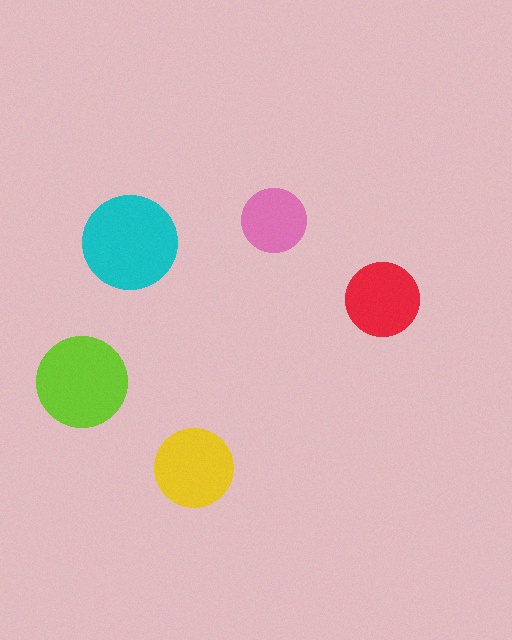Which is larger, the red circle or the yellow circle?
The yellow one.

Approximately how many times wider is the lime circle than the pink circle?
About 1.5 times wider.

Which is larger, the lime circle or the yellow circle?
The lime one.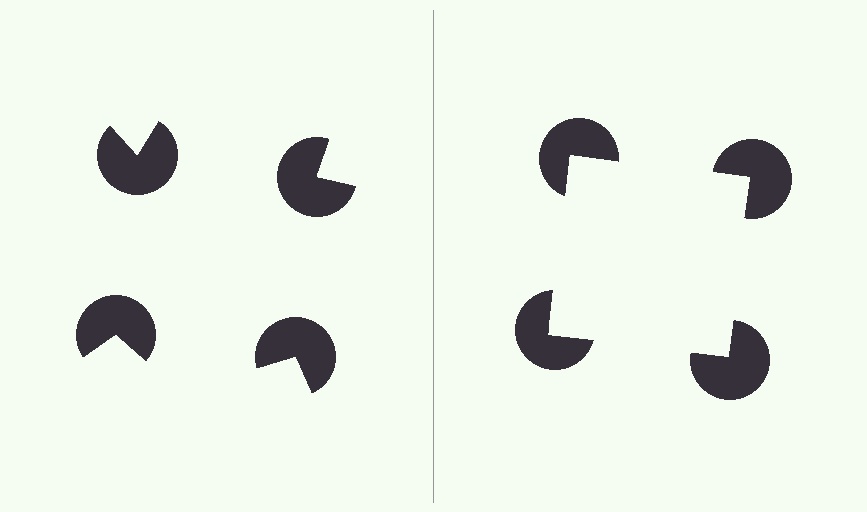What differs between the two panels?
The pac-man discs are positioned identically on both sides; only the wedge orientations differ. On the right they align to a square; on the left they are misaligned.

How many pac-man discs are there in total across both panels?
8 — 4 on each side.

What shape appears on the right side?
An illusory square.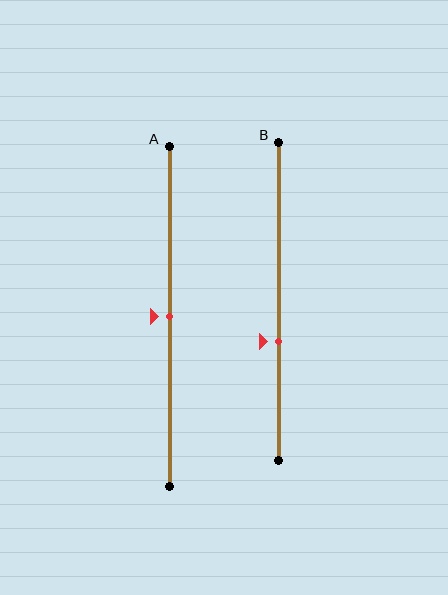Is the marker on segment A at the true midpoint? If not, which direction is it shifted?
Yes, the marker on segment A is at the true midpoint.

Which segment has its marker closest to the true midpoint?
Segment A has its marker closest to the true midpoint.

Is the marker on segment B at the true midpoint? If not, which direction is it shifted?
No, the marker on segment B is shifted downward by about 13% of the segment length.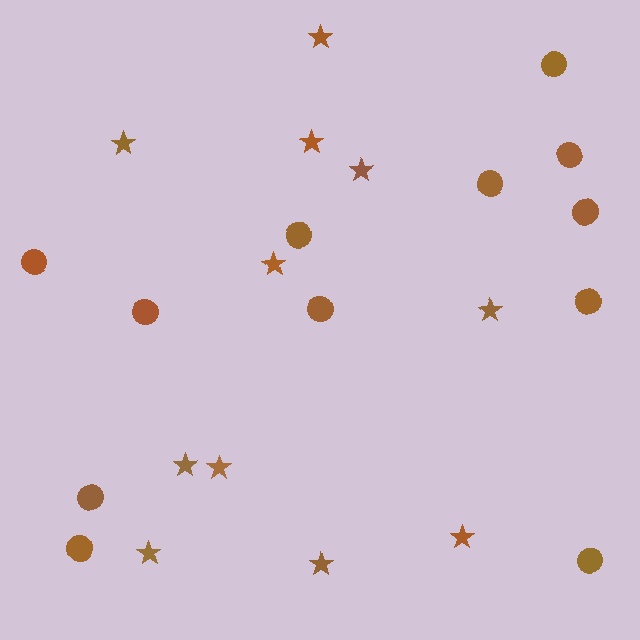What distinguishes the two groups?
There are 2 groups: one group of circles (12) and one group of stars (11).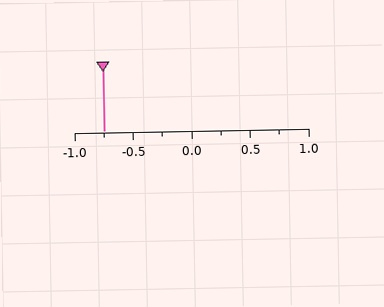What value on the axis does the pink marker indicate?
The marker indicates approximately -0.75.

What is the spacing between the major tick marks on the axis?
The major ticks are spaced 0.5 apart.